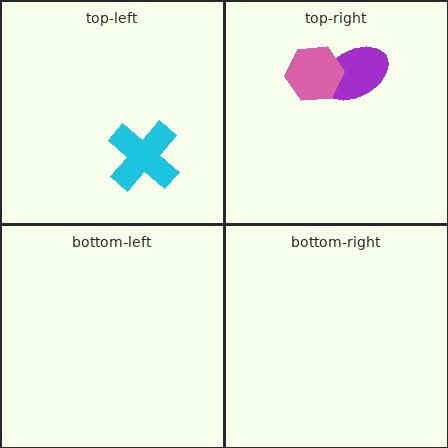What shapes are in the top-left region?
The cyan cross.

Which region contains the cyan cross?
The top-left region.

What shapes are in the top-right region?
The purple ellipse, the pink hexagon.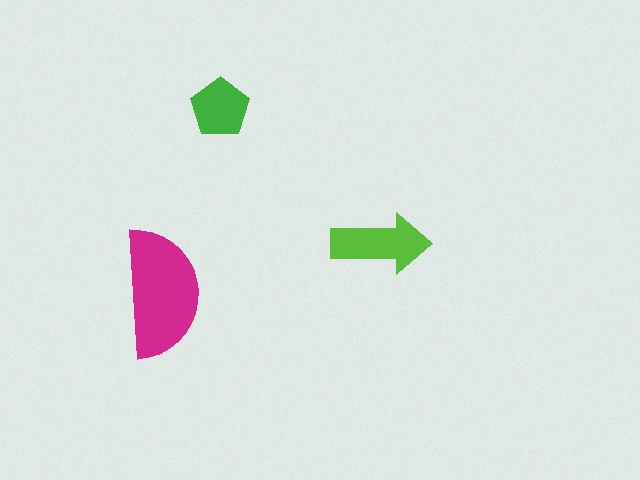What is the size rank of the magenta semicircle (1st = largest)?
1st.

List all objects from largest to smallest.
The magenta semicircle, the lime arrow, the green pentagon.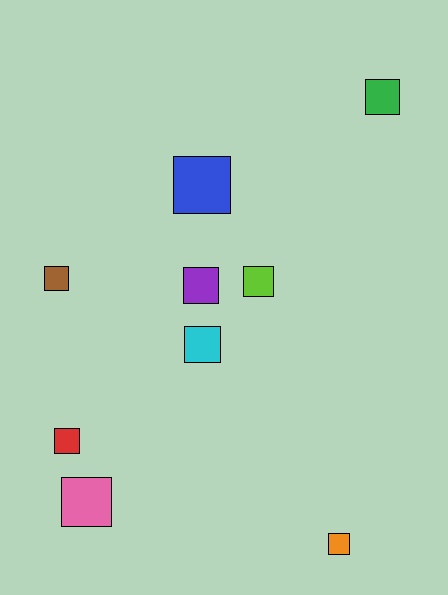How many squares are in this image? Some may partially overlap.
There are 9 squares.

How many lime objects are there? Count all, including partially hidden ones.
There is 1 lime object.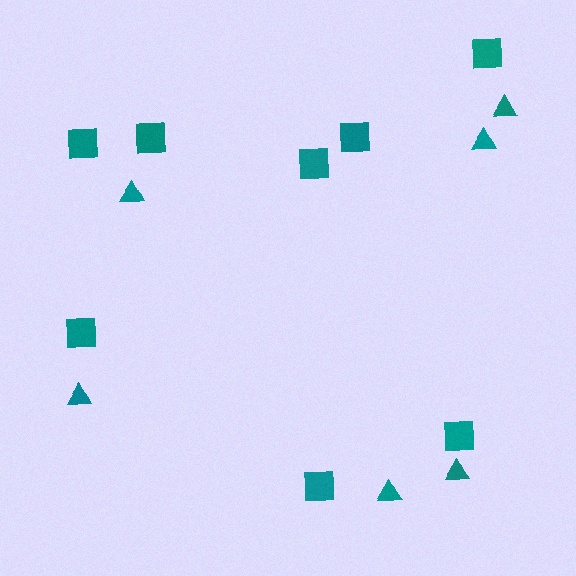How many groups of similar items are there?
There are 2 groups: one group of triangles (6) and one group of squares (8).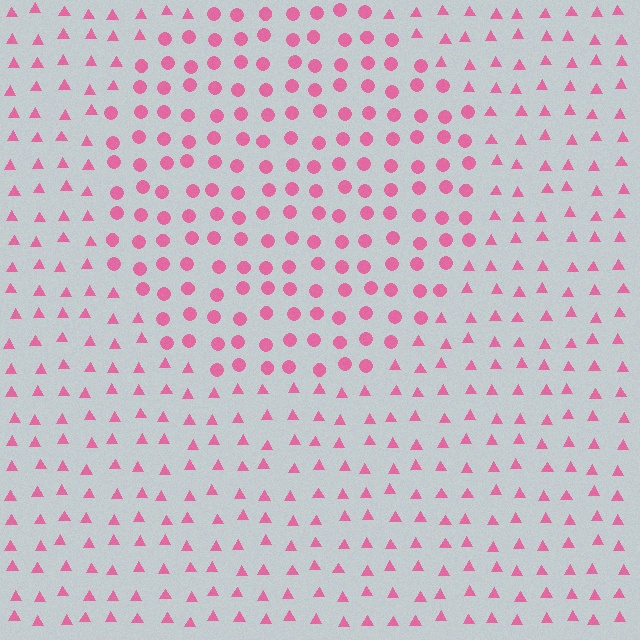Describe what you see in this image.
The image is filled with small pink elements arranged in a uniform grid. A circle-shaped region contains circles, while the surrounding area contains triangles. The boundary is defined purely by the change in element shape.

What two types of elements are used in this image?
The image uses circles inside the circle region and triangles outside it.